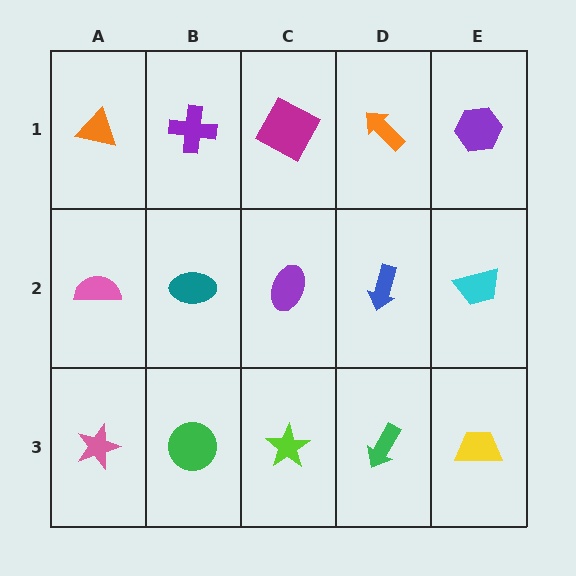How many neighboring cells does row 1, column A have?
2.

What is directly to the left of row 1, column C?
A purple cross.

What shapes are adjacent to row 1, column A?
A pink semicircle (row 2, column A), a purple cross (row 1, column B).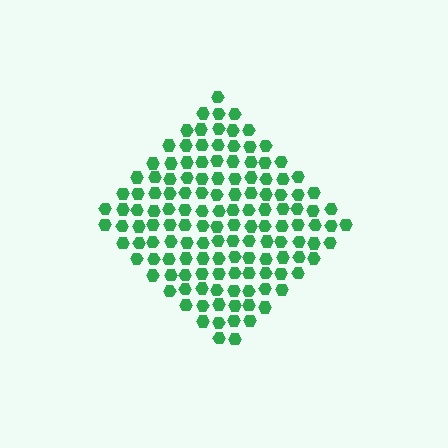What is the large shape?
The large shape is a diamond.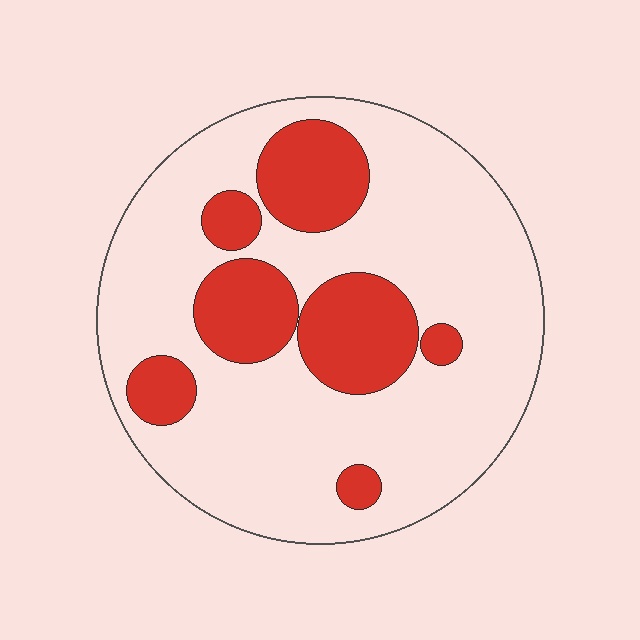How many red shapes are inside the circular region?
7.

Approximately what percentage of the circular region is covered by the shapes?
Approximately 25%.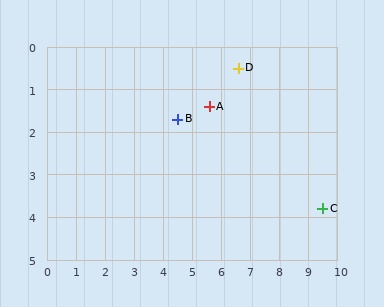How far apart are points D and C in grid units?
Points D and C are about 4.4 grid units apart.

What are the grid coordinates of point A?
Point A is at approximately (5.6, 1.4).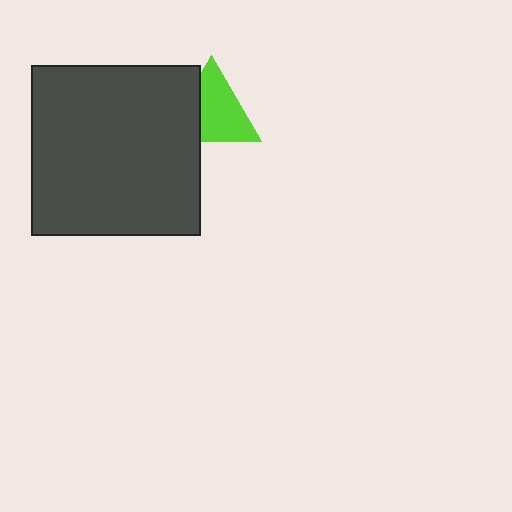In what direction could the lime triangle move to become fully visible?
The lime triangle could move right. That would shift it out from behind the dark gray square entirely.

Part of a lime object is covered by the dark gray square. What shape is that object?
It is a triangle.